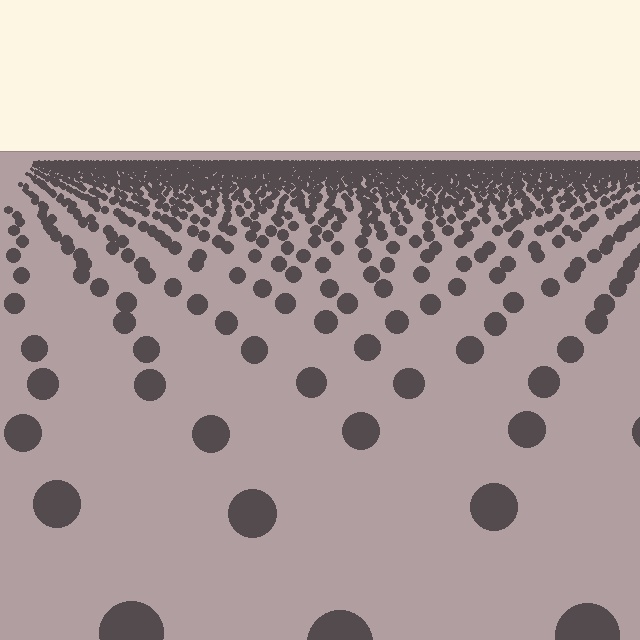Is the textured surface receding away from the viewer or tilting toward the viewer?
The surface is receding away from the viewer. Texture elements get smaller and denser toward the top.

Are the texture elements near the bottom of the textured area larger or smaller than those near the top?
Larger. Near the bottom, elements are closer to the viewer and appear at a bigger on-screen size.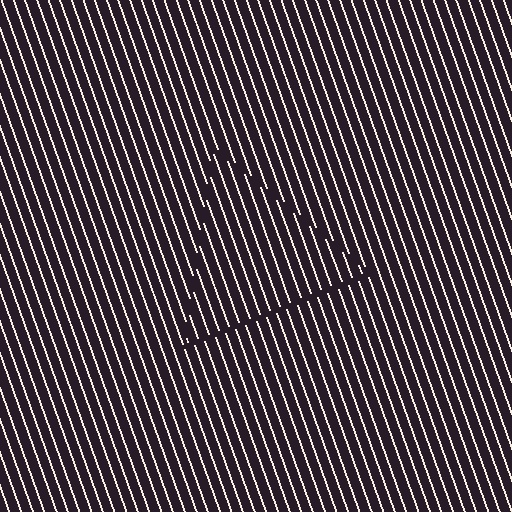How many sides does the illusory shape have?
3 sides — the line-ends trace a triangle.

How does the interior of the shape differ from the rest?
The interior of the shape contains the same grating, shifted by half a period — the contour is defined by the phase discontinuity where line-ends from the inner and outer gratings abut.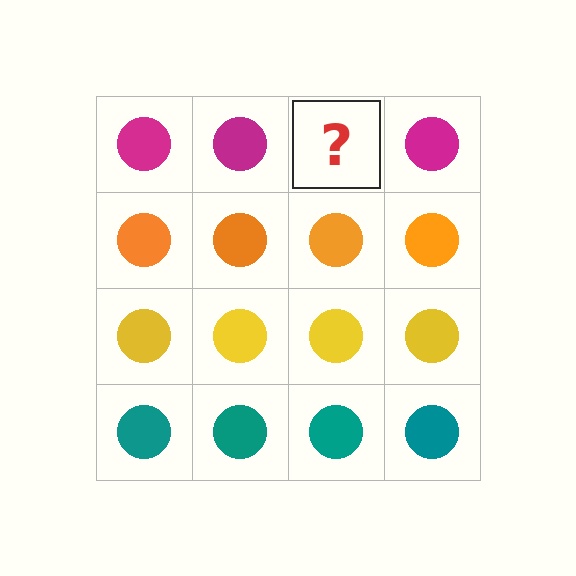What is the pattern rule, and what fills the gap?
The rule is that each row has a consistent color. The gap should be filled with a magenta circle.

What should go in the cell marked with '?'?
The missing cell should contain a magenta circle.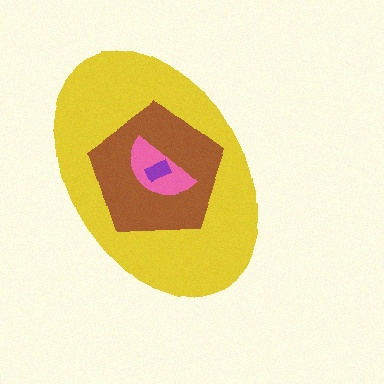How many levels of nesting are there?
4.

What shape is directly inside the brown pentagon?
The pink semicircle.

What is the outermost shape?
The yellow ellipse.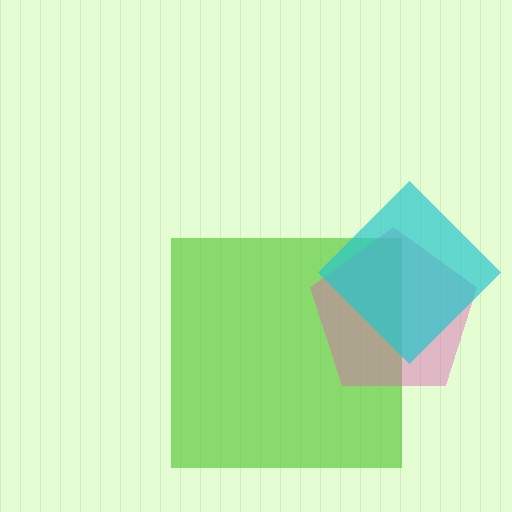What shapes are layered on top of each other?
The layered shapes are: a lime square, a pink pentagon, a cyan diamond.